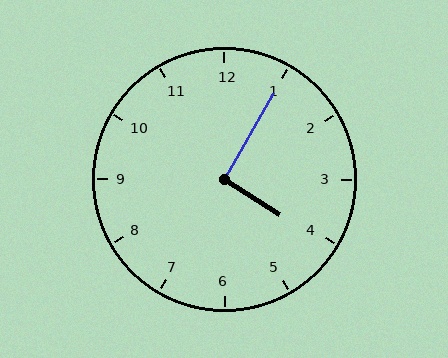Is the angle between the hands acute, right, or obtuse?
It is right.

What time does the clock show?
4:05.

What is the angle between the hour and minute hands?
Approximately 92 degrees.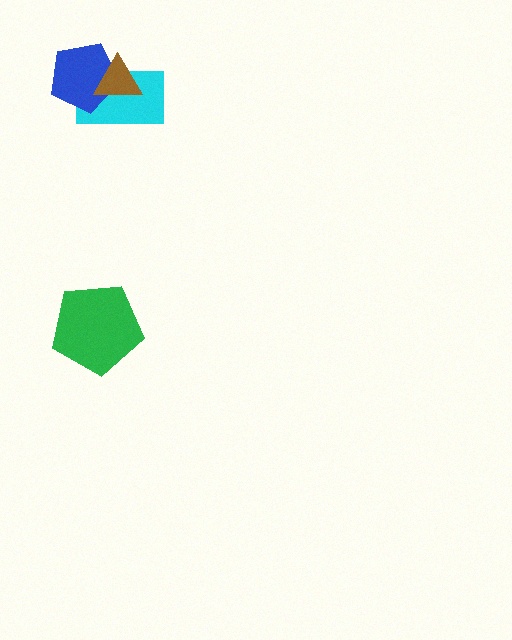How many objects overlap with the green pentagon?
0 objects overlap with the green pentagon.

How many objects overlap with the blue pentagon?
2 objects overlap with the blue pentagon.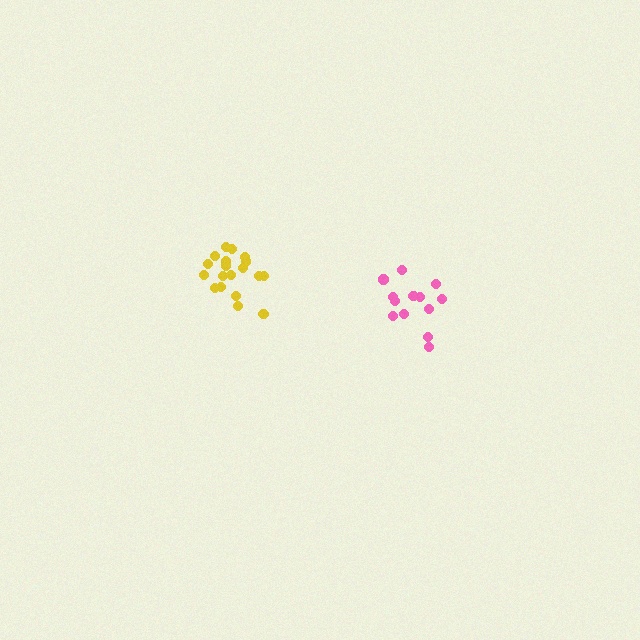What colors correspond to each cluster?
The clusters are colored: pink, yellow.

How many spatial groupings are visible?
There are 2 spatial groupings.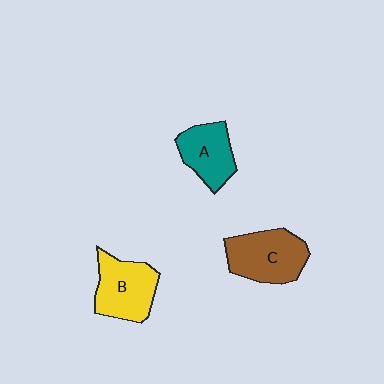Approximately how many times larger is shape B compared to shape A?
Approximately 1.2 times.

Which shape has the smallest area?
Shape A (teal).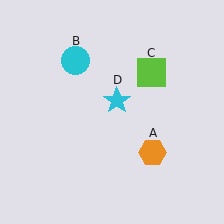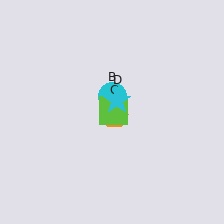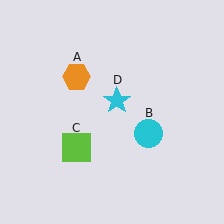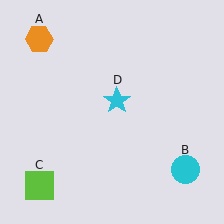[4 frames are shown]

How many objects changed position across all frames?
3 objects changed position: orange hexagon (object A), cyan circle (object B), lime square (object C).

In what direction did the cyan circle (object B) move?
The cyan circle (object B) moved down and to the right.